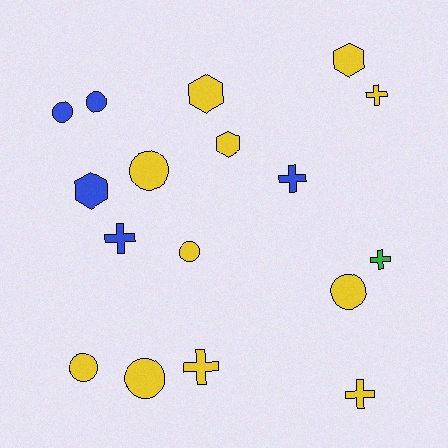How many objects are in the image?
There are 17 objects.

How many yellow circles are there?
There are 5 yellow circles.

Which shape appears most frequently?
Circle, with 7 objects.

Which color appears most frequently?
Yellow, with 11 objects.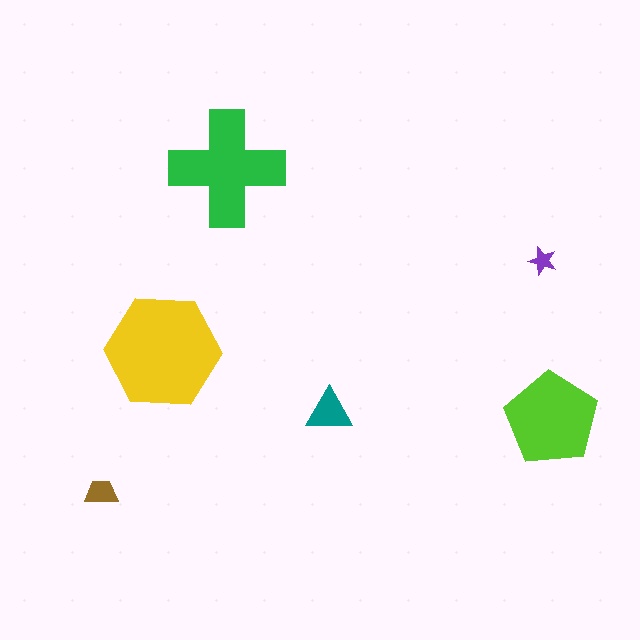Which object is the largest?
The yellow hexagon.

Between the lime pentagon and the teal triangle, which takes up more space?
The lime pentagon.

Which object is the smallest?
The purple star.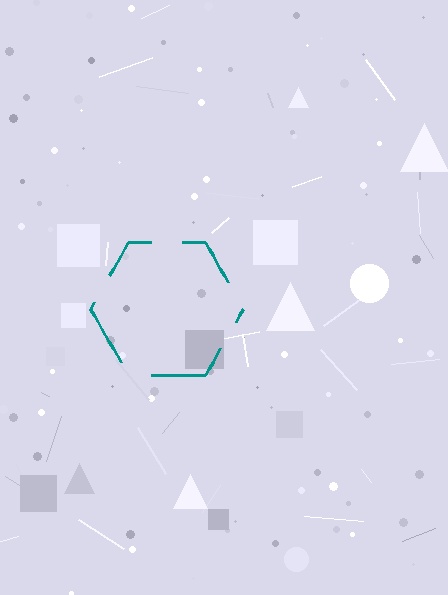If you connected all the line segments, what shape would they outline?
They would outline a hexagon.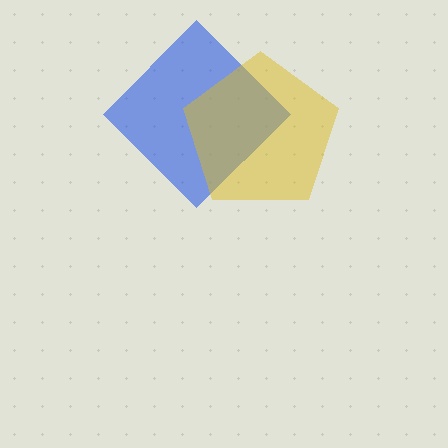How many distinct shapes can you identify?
There are 2 distinct shapes: a blue diamond, a yellow pentagon.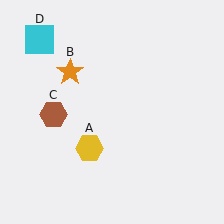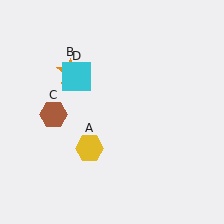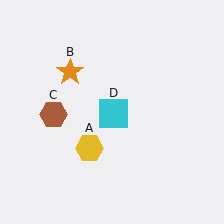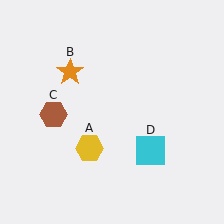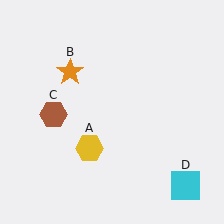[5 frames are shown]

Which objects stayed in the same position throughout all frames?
Yellow hexagon (object A) and orange star (object B) and brown hexagon (object C) remained stationary.